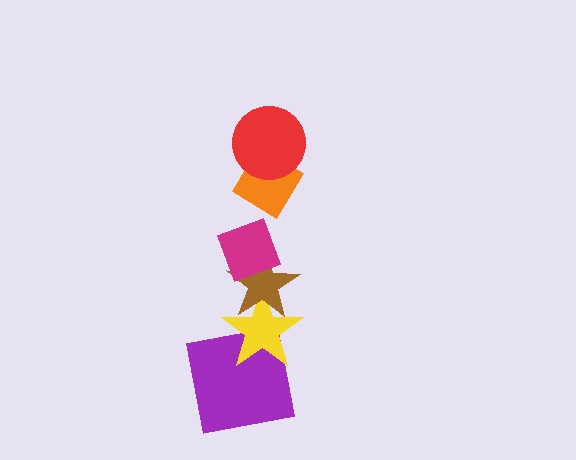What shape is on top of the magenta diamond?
The orange diamond is on top of the magenta diamond.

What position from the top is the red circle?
The red circle is 1st from the top.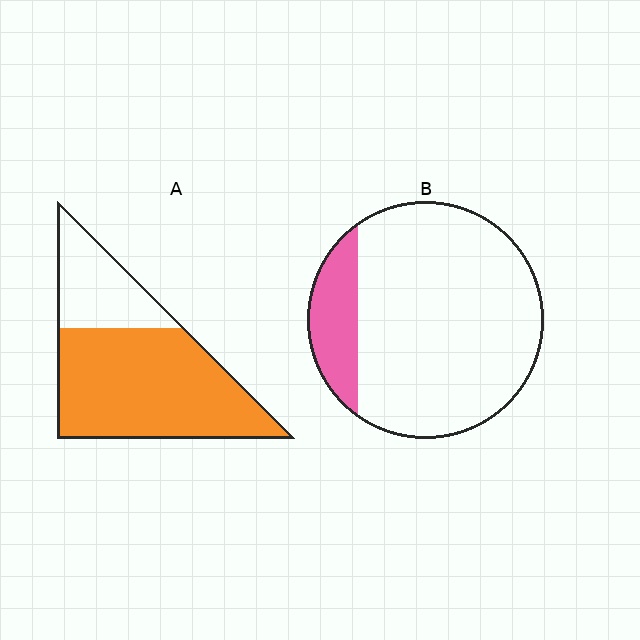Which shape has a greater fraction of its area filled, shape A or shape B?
Shape A.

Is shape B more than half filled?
No.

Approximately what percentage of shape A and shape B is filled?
A is approximately 70% and B is approximately 15%.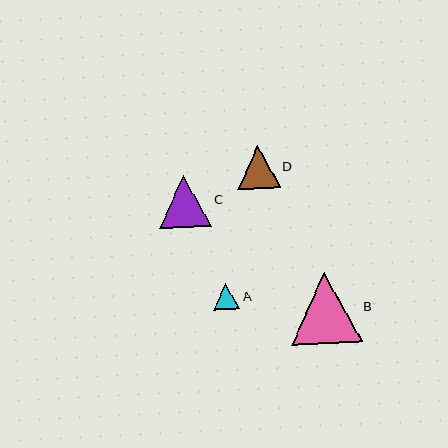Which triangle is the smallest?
Triangle A is the smallest with a size of approximately 26 pixels.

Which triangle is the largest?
Triangle B is the largest with a size of approximately 71 pixels.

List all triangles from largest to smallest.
From largest to smallest: B, C, D, A.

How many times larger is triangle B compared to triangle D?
Triangle B is approximately 1.6 times the size of triangle D.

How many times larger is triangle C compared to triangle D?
Triangle C is approximately 1.2 times the size of triangle D.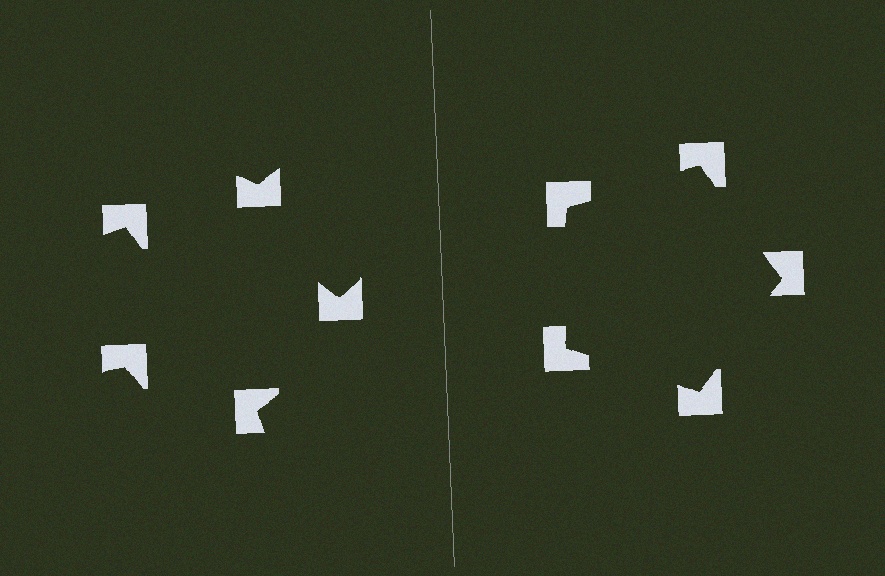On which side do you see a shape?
An illusory pentagon appears on the right side. On the left side the wedge cuts are rotated, so no coherent shape forms.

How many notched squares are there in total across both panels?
10 — 5 on each side.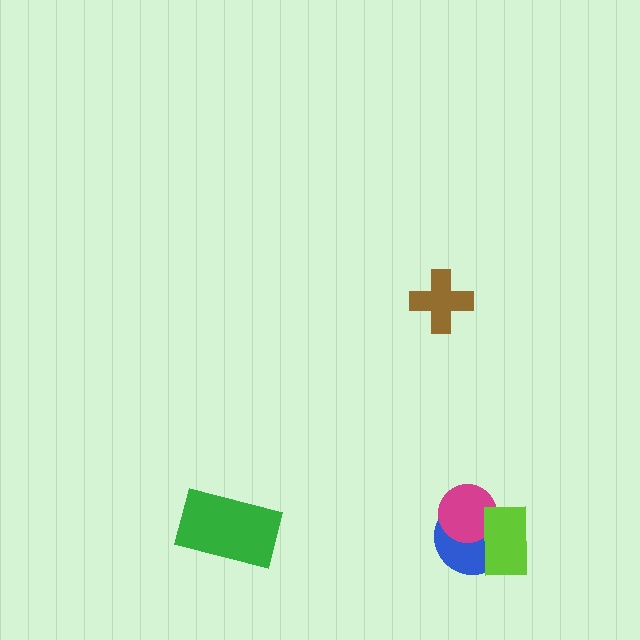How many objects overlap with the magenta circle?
2 objects overlap with the magenta circle.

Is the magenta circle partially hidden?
Yes, it is partially covered by another shape.